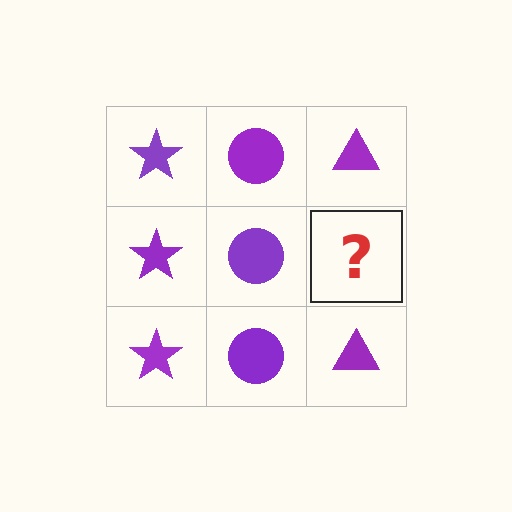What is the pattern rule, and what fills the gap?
The rule is that each column has a consistent shape. The gap should be filled with a purple triangle.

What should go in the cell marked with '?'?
The missing cell should contain a purple triangle.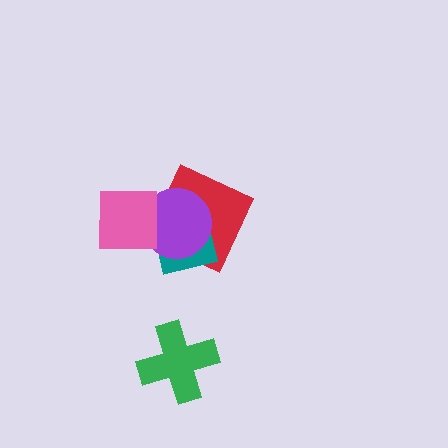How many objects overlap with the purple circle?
3 objects overlap with the purple circle.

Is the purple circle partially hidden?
Yes, it is partially covered by another shape.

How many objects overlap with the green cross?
0 objects overlap with the green cross.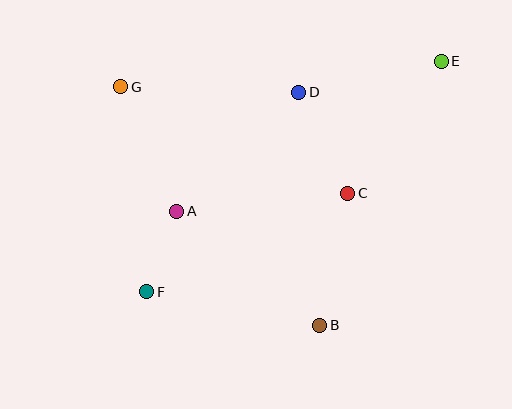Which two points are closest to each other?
Points A and F are closest to each other.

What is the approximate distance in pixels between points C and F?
The distance between C and F is approximately 224 pixels.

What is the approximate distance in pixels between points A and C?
The distance between A and C is approximately 172 pixels.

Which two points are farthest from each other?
Points E and F are farthest from each other.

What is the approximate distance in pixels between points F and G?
The distance between F and G is approximately 206 pixels.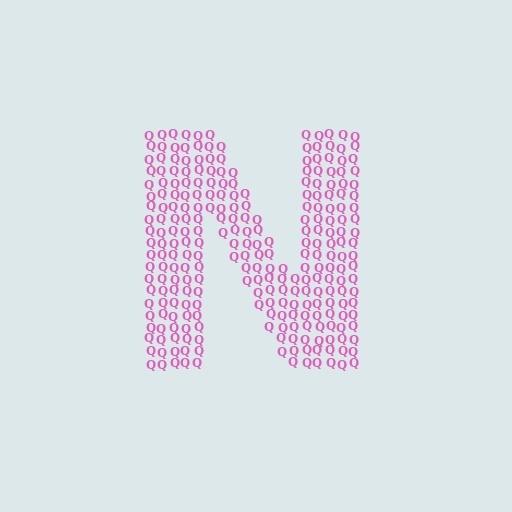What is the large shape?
The large shape is the letter N.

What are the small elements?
The small elements are letter Q's.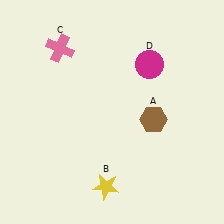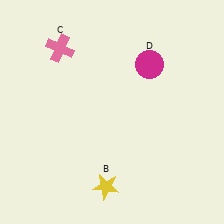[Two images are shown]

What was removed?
The brown hexagon (A) was removed in Image 2.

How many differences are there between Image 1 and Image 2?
There is 1 difference between the two images.